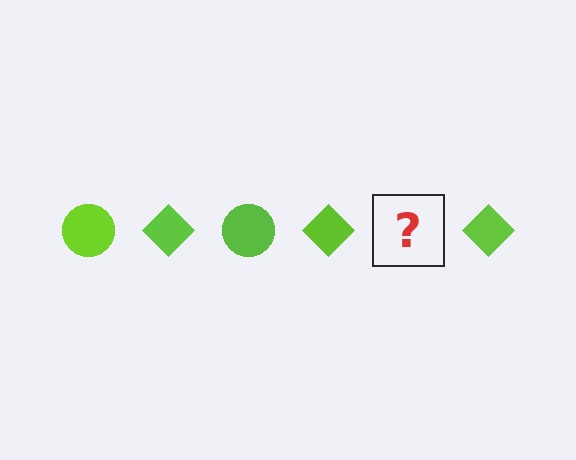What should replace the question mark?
The question mark should be replaced with a lime circle.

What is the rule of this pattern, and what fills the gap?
The rule is that the pattern cycles through circle, diamond shapes in lime. The gap should be filled with a lime circle.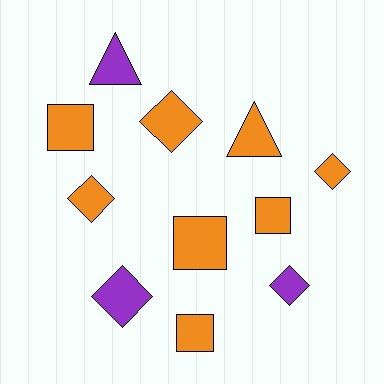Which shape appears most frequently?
Diamond, with 5 objects.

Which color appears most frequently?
Orange, with 8 objects.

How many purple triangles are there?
There is 1 purple triangle.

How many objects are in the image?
There are 11 objects.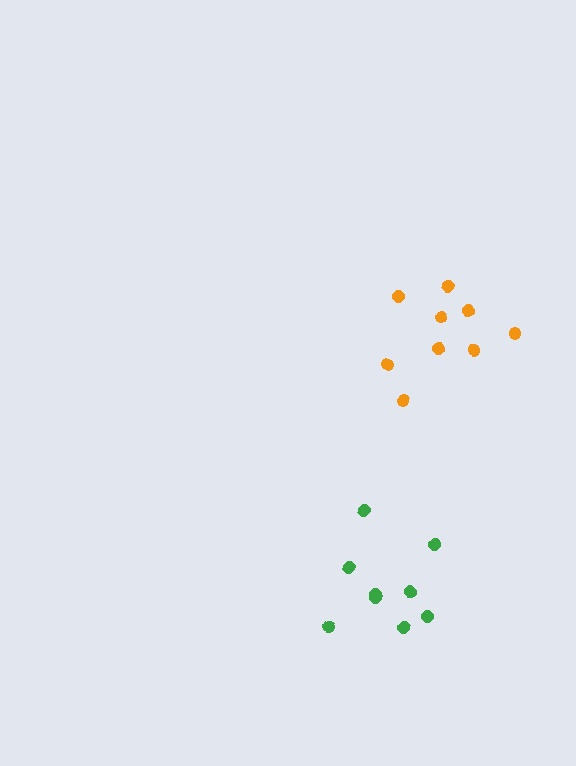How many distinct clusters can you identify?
There are 2 distinct clusters.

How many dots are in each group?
Group 1: 9 dots, Group 2: 9 dots (18 total).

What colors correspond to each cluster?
The clusters are colored: green, orange.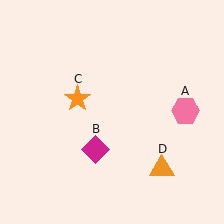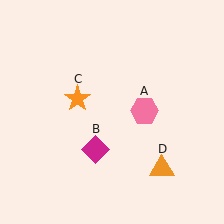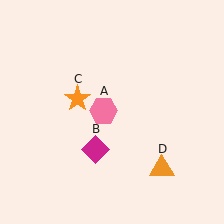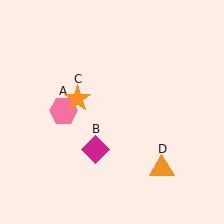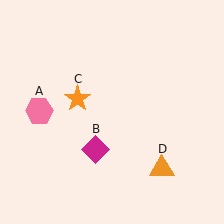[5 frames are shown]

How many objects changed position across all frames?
1 object changed position: pink hexagon (object A).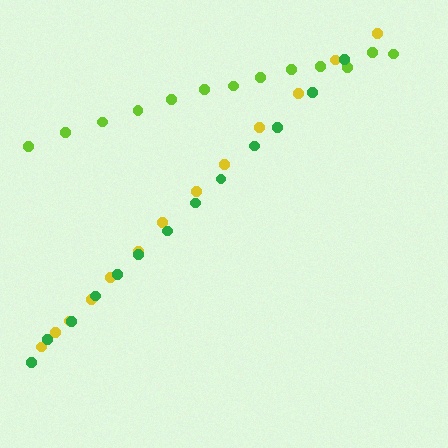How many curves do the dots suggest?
There are 3 distinct paths.